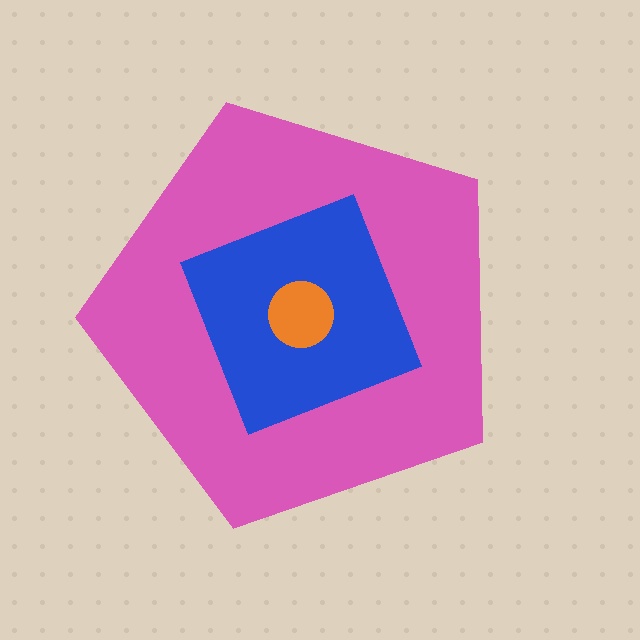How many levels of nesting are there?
3.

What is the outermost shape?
The pink pentagon.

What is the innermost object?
The orange circle.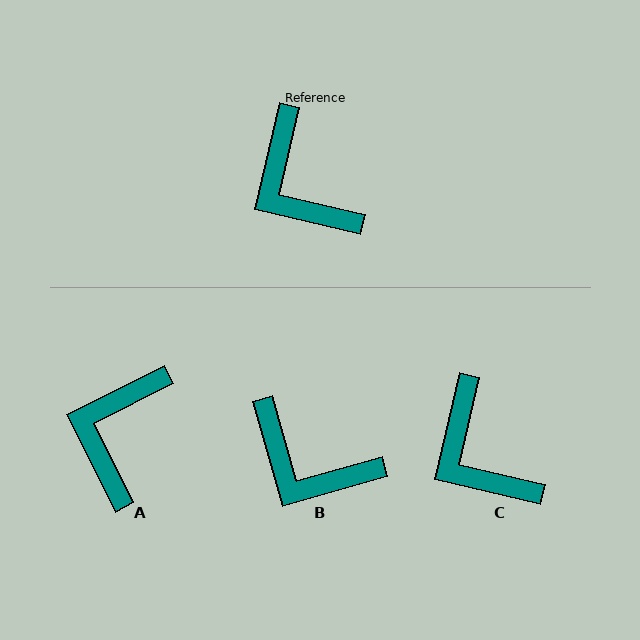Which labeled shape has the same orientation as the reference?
C.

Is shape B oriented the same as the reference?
No, it is off by about 29 degrees.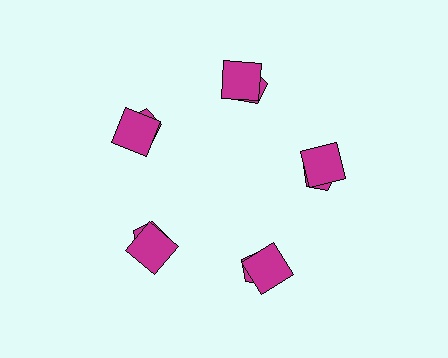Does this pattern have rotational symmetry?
Yes, this pattern has 5-fold rotational symmetry. It looks the same after rotating 72 degrees around the center.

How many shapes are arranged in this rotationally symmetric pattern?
There are 10 shapes, arranged in 5 groups of 2.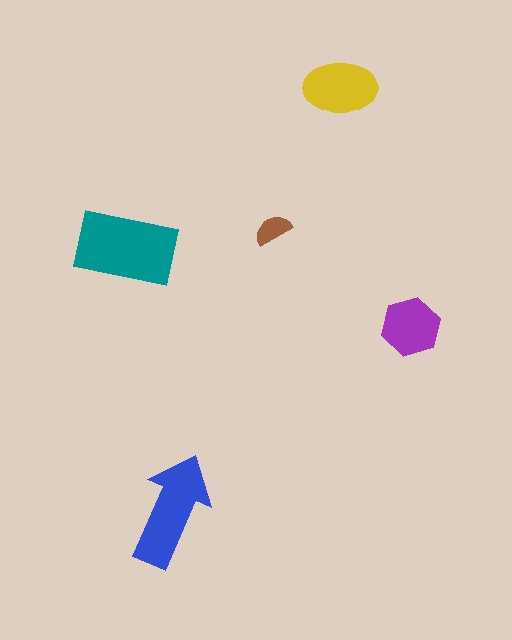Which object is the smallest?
The brown semicircle.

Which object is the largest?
The teal rectangle.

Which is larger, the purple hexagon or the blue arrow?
The blue arrow.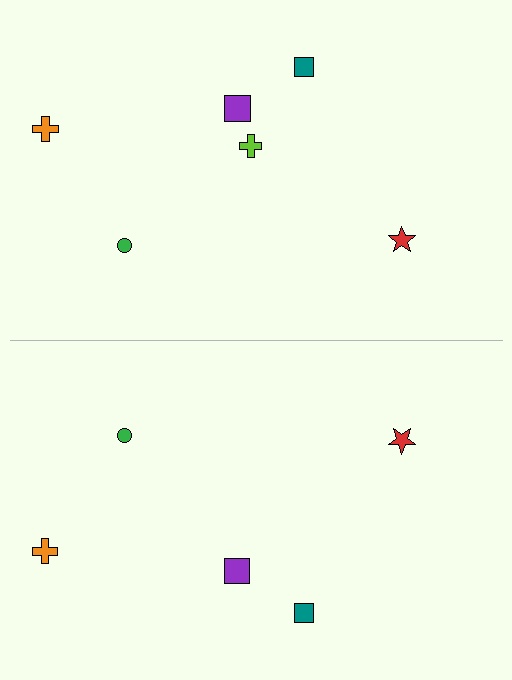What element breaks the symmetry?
A lime cross is missing from the bottom side.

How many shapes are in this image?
There are 11 shapes in this image.